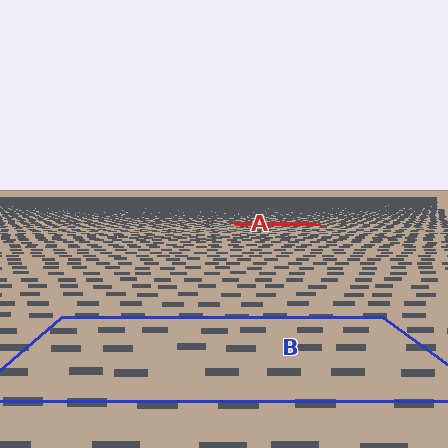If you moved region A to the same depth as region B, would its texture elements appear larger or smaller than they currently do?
They would appear larger. At a closer depth, the same texture elements are projected at a bigger on-screen size.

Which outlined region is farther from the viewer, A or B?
Region A is farther from the viewer — the texture elements inside it appear smaller and more densely packed.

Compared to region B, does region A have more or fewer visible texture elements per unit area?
Region A has more texture elements per unit area — they are packed more densely because it is farther away.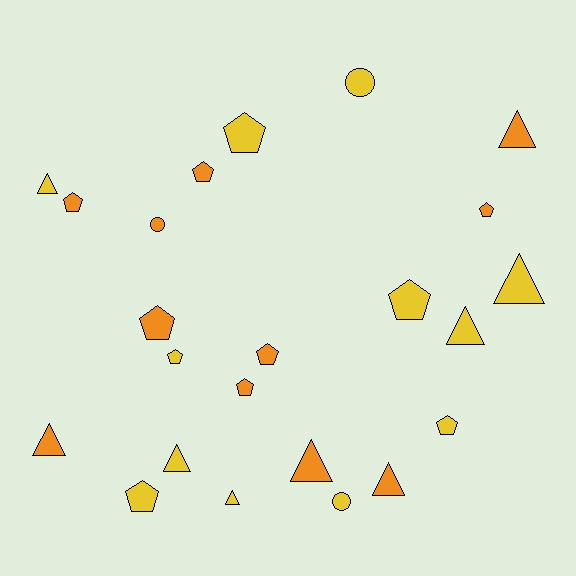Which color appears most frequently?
Yellow, with 12 objects.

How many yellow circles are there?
There are 2 yellow circles.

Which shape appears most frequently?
Pentagon, with 11 objects.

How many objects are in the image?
There are 23 objects.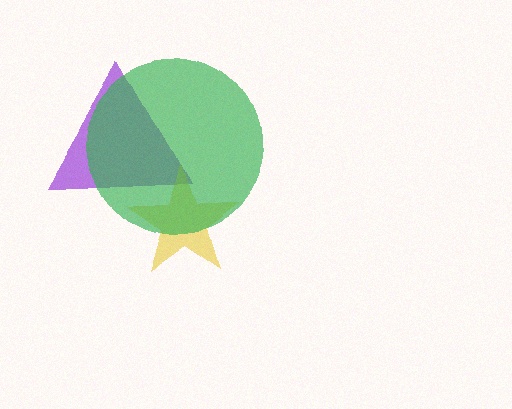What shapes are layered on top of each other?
The layered shapes are: a purple triangle, a yellow star, a green circle.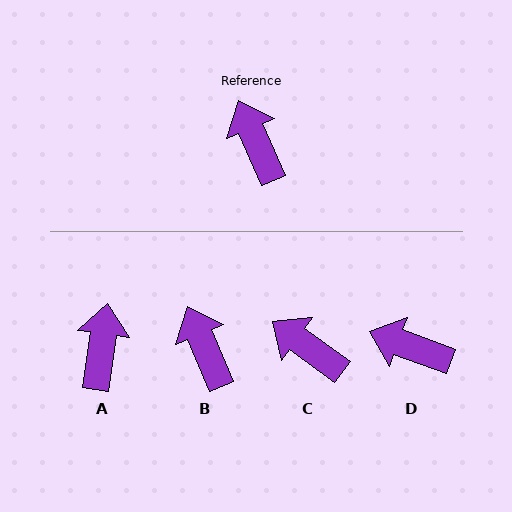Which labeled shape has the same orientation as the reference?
B.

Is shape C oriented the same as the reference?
No, it is off by about 31 degrees.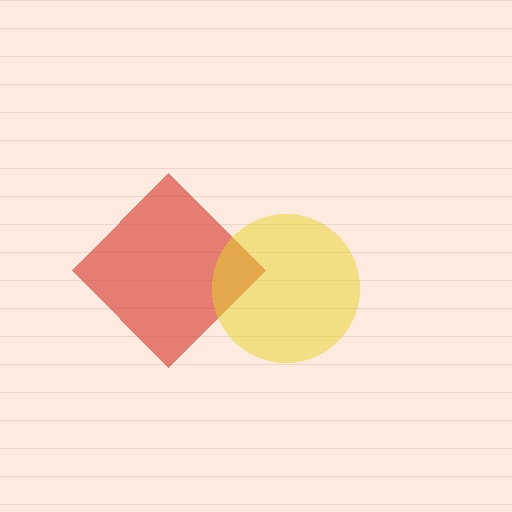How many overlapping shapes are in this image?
There are 2 overlapping shapes in the image.